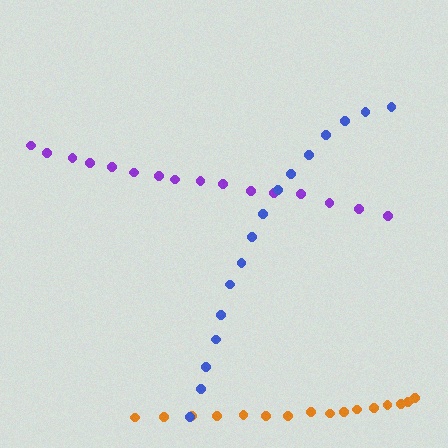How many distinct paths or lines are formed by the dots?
There are 3 distinct paths.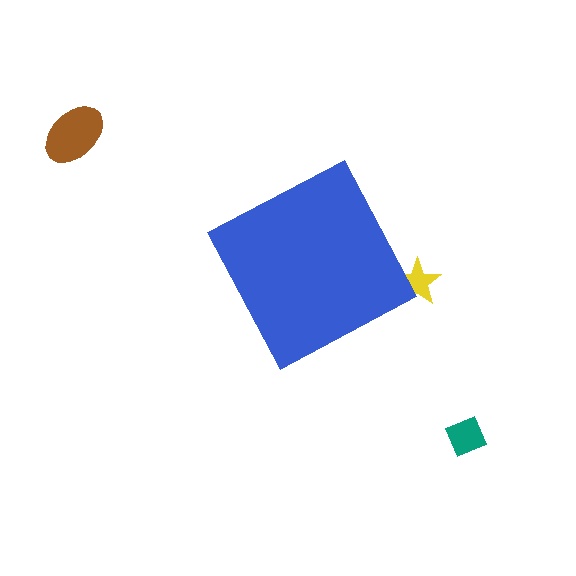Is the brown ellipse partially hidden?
No, the brown ellipse is fully visible.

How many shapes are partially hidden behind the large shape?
1 shape is partially hidden.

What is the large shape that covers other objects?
A blue diamond.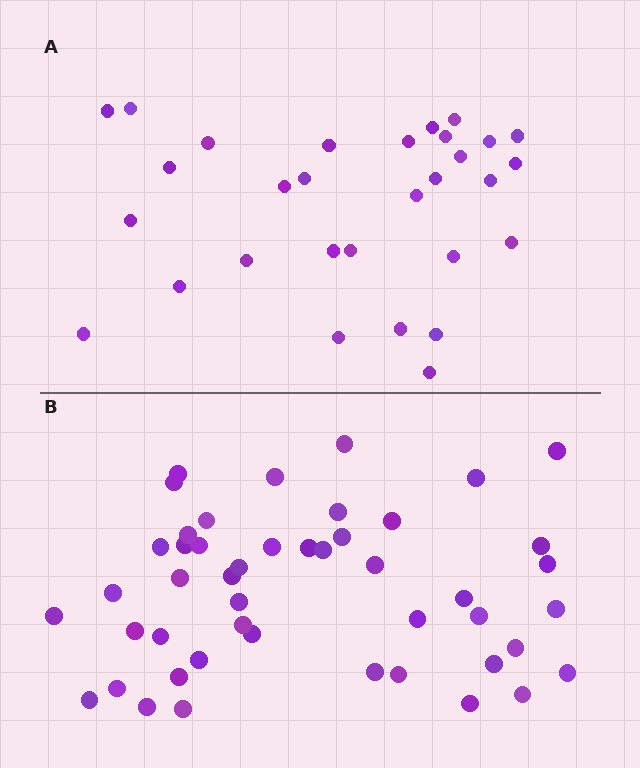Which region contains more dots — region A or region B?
Region B (the bottom region) has more dots.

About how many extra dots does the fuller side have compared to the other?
Region B has approximately 15 more dots than region A.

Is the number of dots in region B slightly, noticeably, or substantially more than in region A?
Region B has substantially more. The ratio is roughly 1.6 to 1.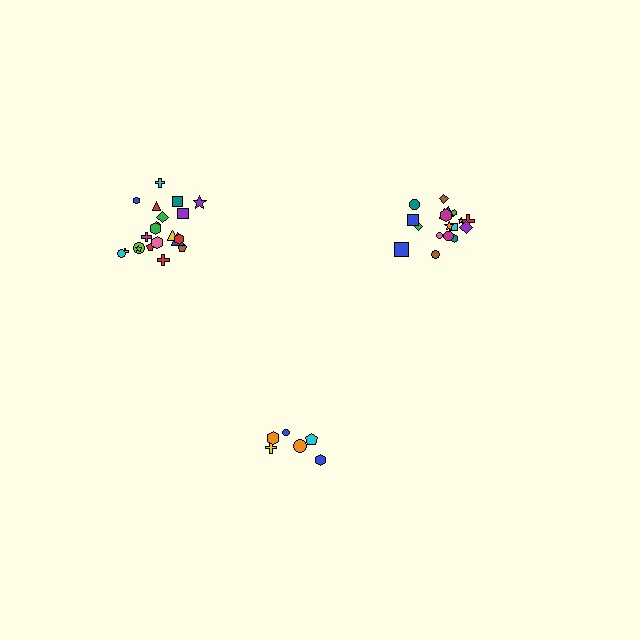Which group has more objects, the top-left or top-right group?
The top-left group.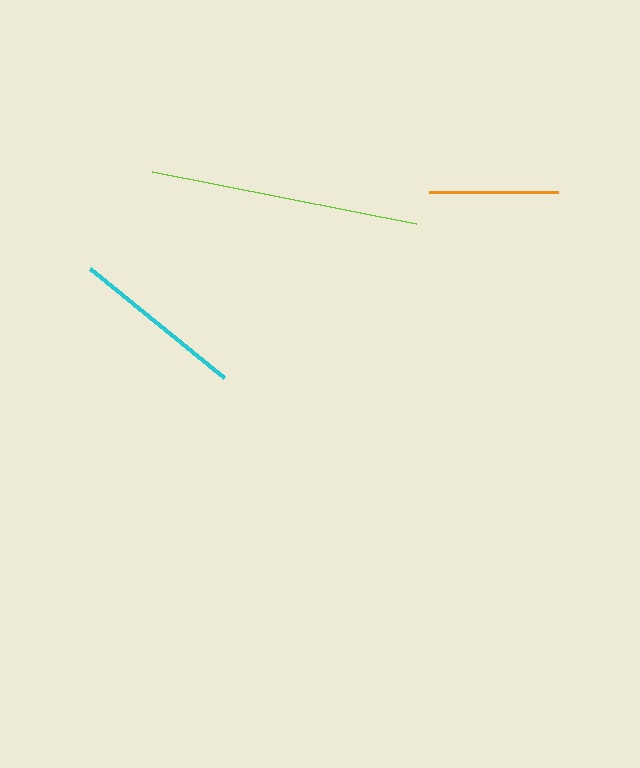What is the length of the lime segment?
The lime segment is approximately 269 pixels long.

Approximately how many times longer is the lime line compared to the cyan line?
The lime line is approximately 1.6 times the length of the cyan line.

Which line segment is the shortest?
The orange line is the shortest at approximately 128 pixels.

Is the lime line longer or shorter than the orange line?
The lime line is longer than the orange line.